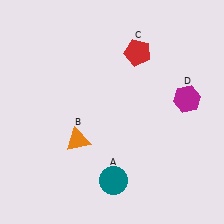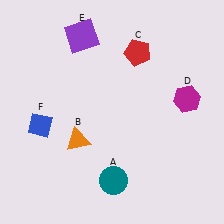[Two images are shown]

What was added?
A purple square (E), a blue diamond (F) were added in Image 2.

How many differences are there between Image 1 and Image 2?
There are 2 differences between the two images.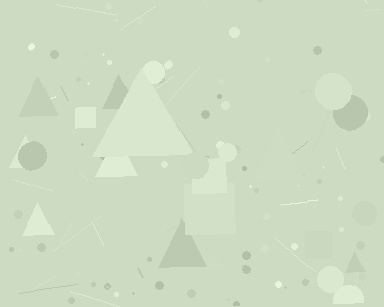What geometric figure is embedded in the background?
A triangle is embedded in the background.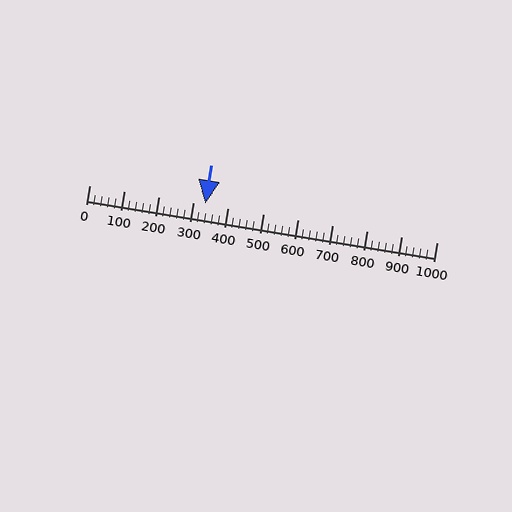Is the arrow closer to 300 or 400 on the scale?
The arrow is closer to 300.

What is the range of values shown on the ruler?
The ruler shows values from 0 to 1000.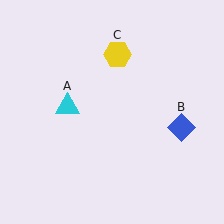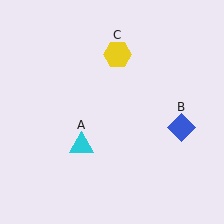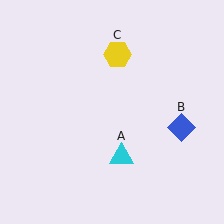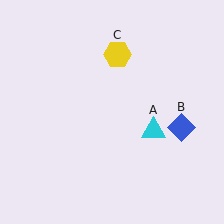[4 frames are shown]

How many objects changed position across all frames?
1 object changed position: cyan triangle (object A).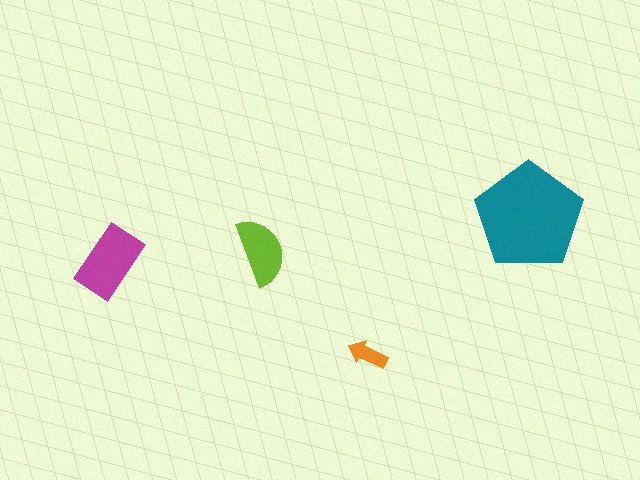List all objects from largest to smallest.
The teal pentagon, the magenta rectangle, the lime semicircle, the orange arrow.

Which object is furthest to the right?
The teal pentagon is rightmost.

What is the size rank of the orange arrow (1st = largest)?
4th.